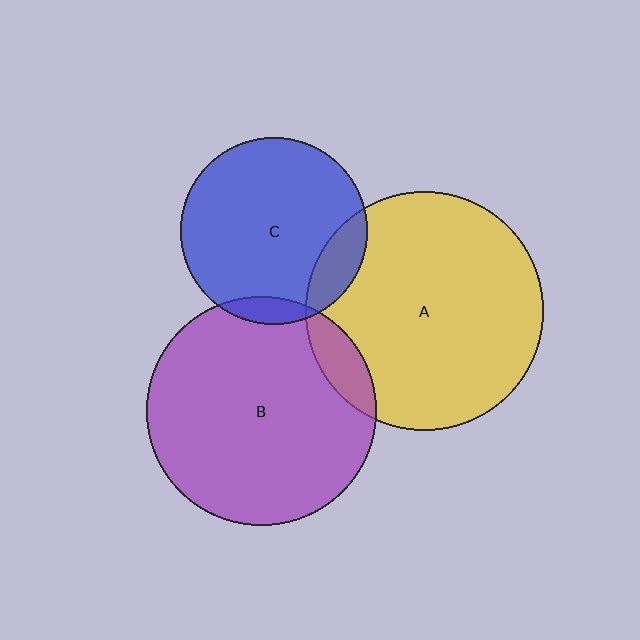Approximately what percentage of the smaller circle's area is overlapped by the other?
Approximately 15%.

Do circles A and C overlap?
Yes.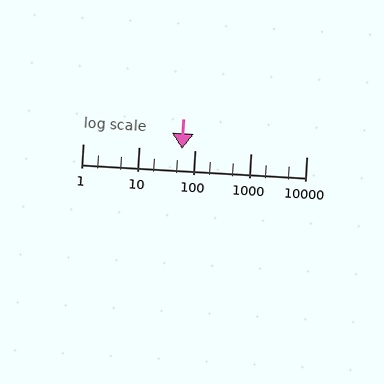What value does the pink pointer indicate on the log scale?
The pointer indicates approximately 60.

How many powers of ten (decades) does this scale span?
The scale spans 4 decades, from 1 to 10000.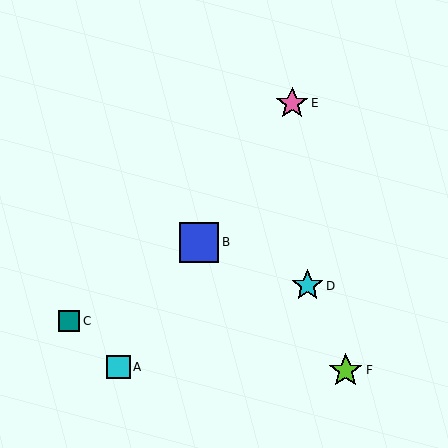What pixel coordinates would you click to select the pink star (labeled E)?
Click at (292, 103) to select the pink star E.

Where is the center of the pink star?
The center of the pink star is at (292, 103).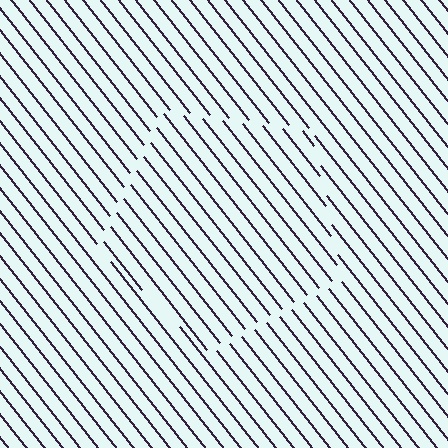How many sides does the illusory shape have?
5 sides — the line-ends trace a pentagon.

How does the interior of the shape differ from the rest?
The interior of the shape contains the same grating, shifted by half a period — the contour is defined by the phase discontinuity where line-ends from the inner and outer gratings abut.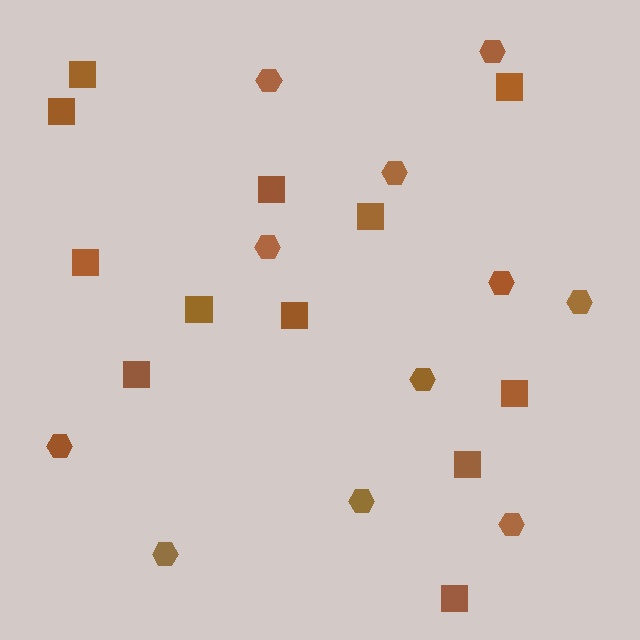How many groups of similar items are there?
There are 2 groups: one group of squares (12) and one group of hexagons (11).